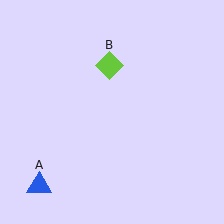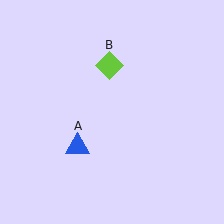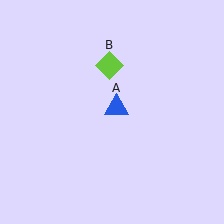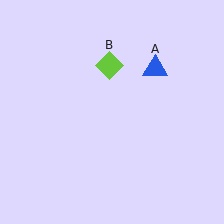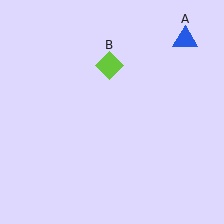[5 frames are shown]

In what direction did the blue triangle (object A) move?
The blue triangle (object A) moved up and to the right.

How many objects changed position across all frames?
1 object changed position: blue triangle (object A).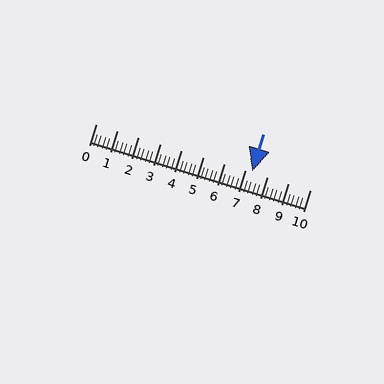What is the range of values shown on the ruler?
The ruler shows values from 0 to 10.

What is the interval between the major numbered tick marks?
The major tick marks are spaced 1 units apart.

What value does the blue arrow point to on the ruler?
The blue arrow points to approximately 7.3.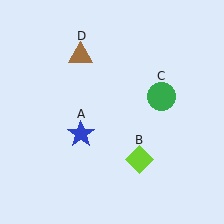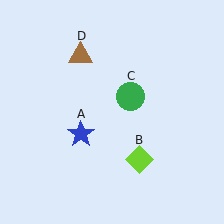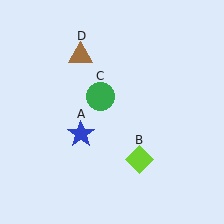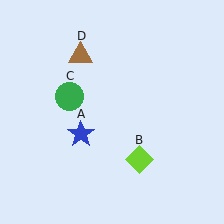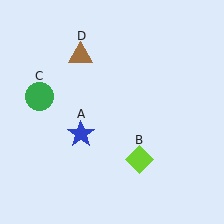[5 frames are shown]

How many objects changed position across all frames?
1 object changed position: green circle (object C).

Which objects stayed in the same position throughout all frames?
Blue star (object A) and lime diamond (object B) and brown triangle (object D) remained stationary.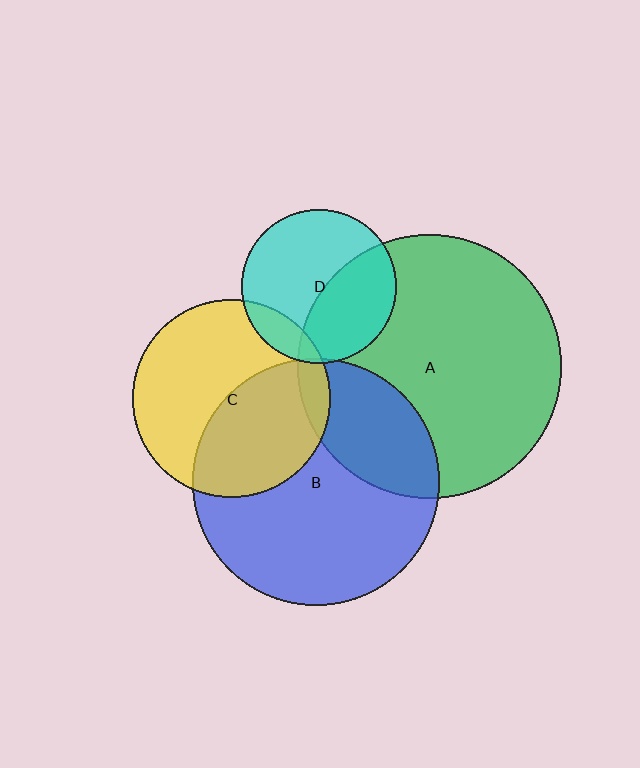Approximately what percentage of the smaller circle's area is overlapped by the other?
Approximately 45%.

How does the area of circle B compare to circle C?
Approximately 1.6 times.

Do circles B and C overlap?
Yes.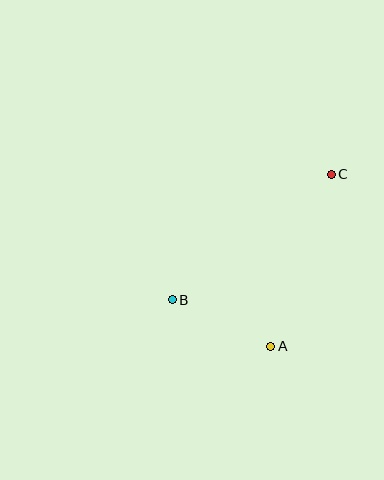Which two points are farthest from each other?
Points B and C are farthest from each other.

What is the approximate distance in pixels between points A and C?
The distance between A and C is approximately 182 pixels.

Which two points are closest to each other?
Points A and B are closest to each other.